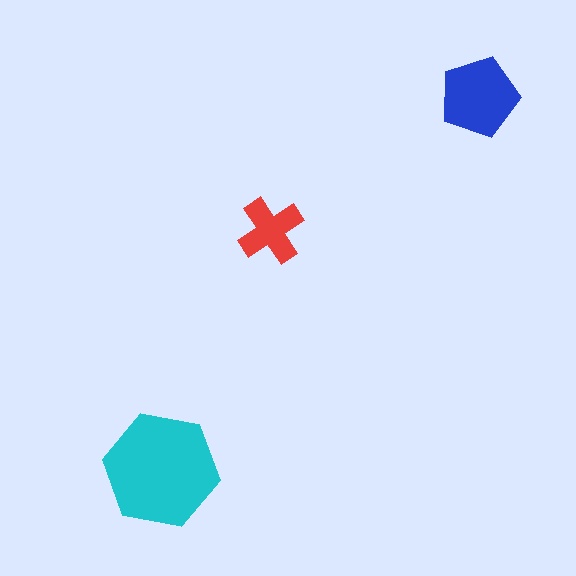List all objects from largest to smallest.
The cyan hexagon, the blue pentagon, the red cross.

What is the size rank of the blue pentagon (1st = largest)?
2nd.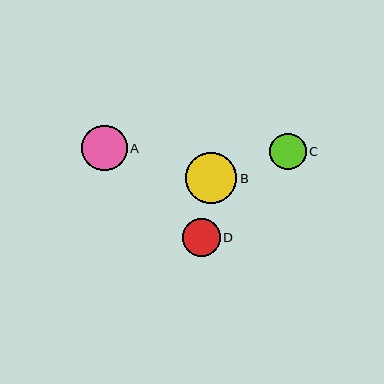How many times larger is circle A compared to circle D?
Circle A is approximately 1.2 times the size of circle D.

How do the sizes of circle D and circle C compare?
Circle D and circle C are approximately the same size.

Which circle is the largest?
Circle B is the largest with a size of approximately 51 pixels.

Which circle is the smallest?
Circle C is the smallest with a size of approximately 37 pixels.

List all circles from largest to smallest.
From largest to smallest: B, A, D, C.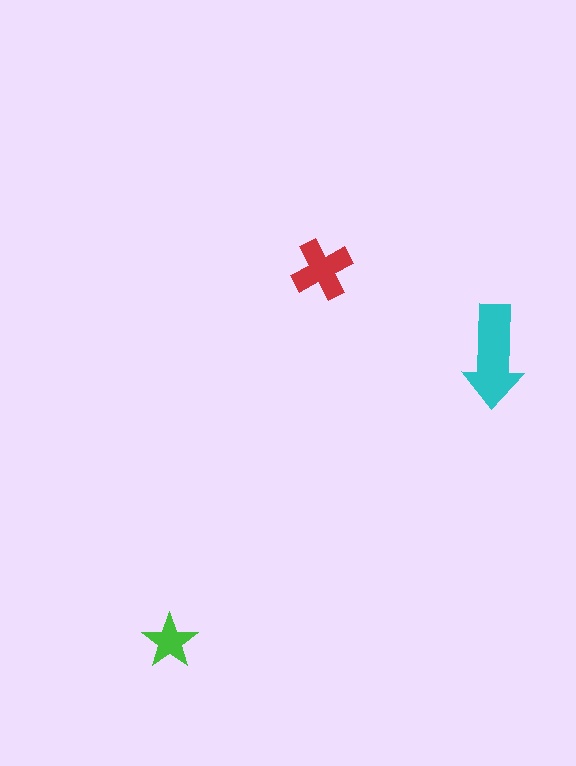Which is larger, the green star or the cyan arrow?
The cyan arrow.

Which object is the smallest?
The green star.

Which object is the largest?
The cyan arrow.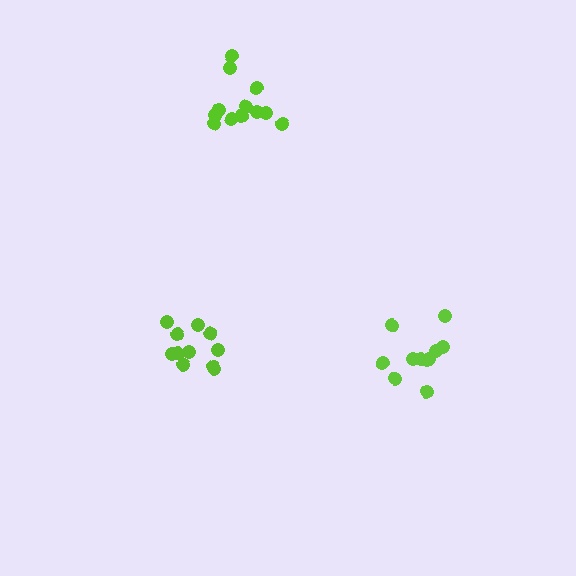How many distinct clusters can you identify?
There are 3 distinct clusters.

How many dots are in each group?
Group 1: 13 dots, Group 2: 11 dots, Group 3: 11 dots (35 total).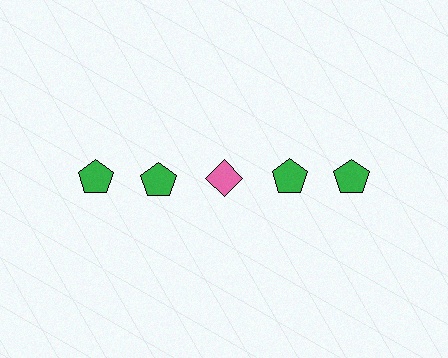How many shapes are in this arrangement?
There are 5 shapes arranged in a grid pattern.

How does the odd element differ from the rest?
It differs in both color (pink instead of green) and shape (diamond instead of pentagon).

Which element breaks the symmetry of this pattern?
The pink diamond in the top row, center column breaks the symmetry. All other shapes are green pentagons.